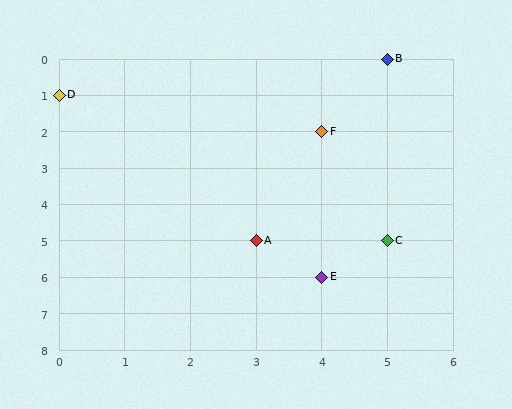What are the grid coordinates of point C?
Point C is at grid coordinates (5, 5).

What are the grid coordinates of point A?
Point A is at grid coordinates (3, 5).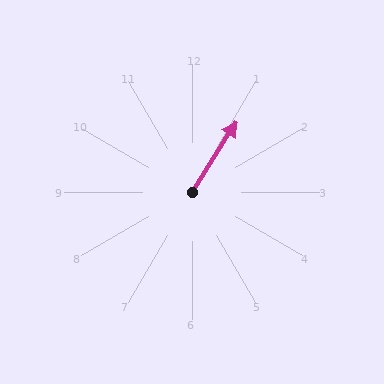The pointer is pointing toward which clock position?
Roughly 1 o'clock.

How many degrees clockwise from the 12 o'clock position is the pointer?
Approximately 32 degrees.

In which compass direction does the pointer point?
Northeast.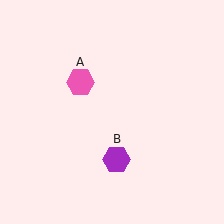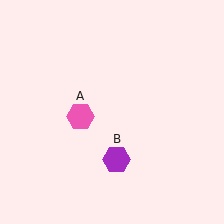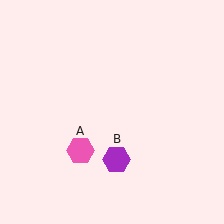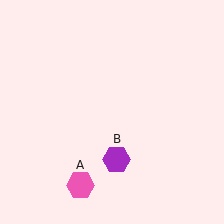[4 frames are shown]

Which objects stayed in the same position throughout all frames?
Purple hexagon (object B) remained stationary.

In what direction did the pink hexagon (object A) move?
The pink hexagon (object A) moved down.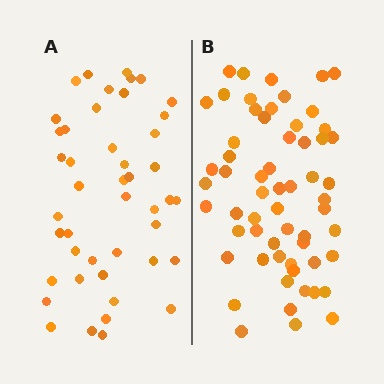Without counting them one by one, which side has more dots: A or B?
Region B (the right region) has more dots.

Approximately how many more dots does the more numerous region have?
Region B has approximately 15 more dots than region A.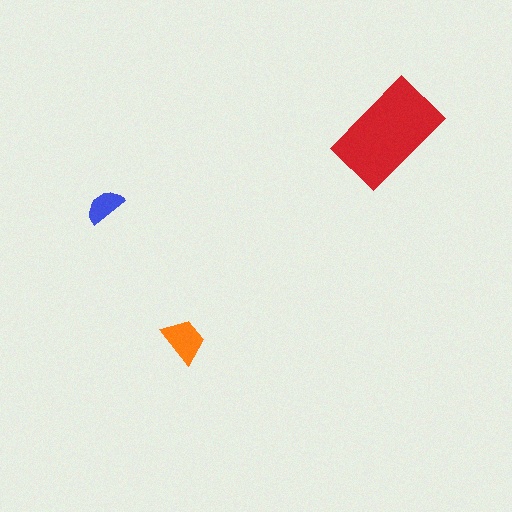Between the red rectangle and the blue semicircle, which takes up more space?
The red rectangle.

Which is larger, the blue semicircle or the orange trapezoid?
The orange trapezoid.